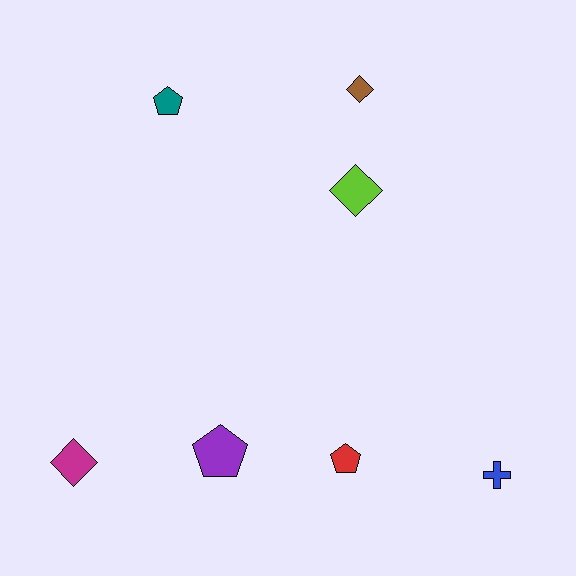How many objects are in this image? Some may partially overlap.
There are 7 objects.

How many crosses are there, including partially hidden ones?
There is 1 cross.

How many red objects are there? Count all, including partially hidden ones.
There is 1 red object.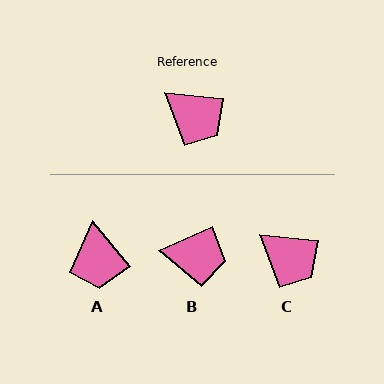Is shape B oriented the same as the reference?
No, it is off by about 30 degrees.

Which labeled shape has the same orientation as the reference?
C.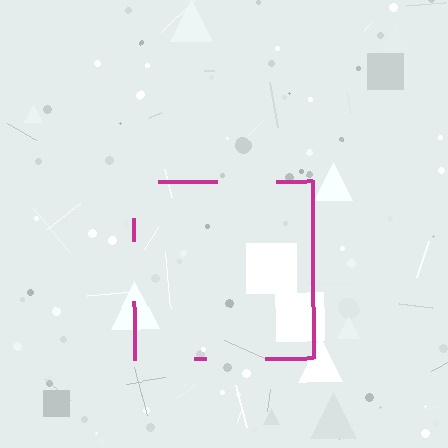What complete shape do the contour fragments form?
The contour fragments form a square.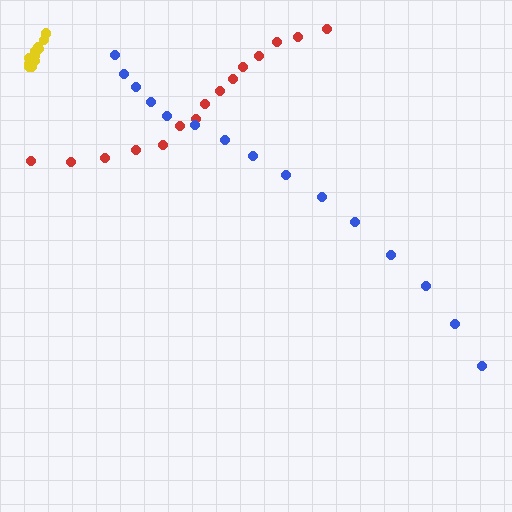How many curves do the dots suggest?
There are 3 distinct paths.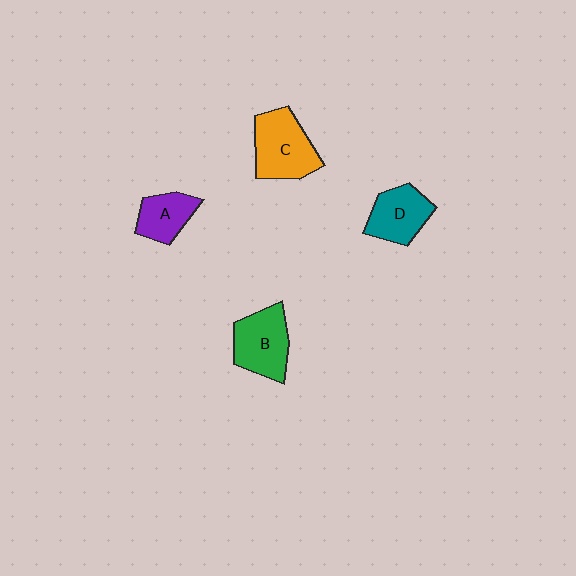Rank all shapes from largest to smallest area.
From largest to smallest: C (orange), B (green), D (teal), A (purple).